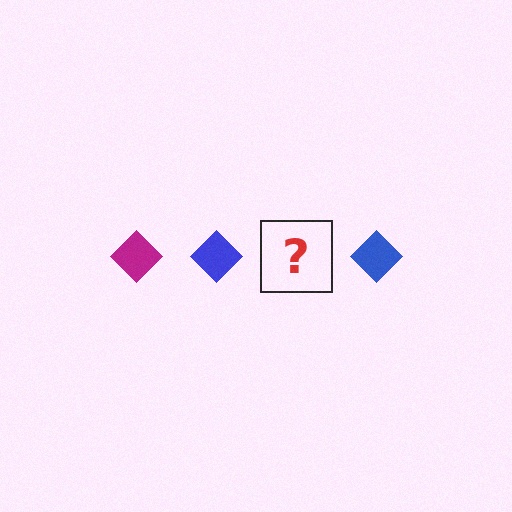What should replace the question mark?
The question mark should be replaced with a magenta diamond.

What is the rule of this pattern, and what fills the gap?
The rule is that the pattern cycles through magenta, blue diamonds. The gap should be filled with a magenta diamond.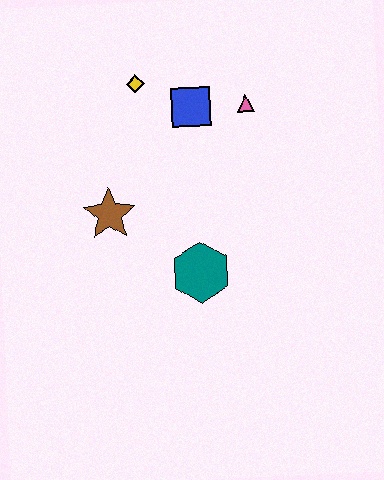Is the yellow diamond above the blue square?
Yes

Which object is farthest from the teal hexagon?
The yellow diamond is farthest from the teal hexagon.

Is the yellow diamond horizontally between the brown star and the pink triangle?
Yes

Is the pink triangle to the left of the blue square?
No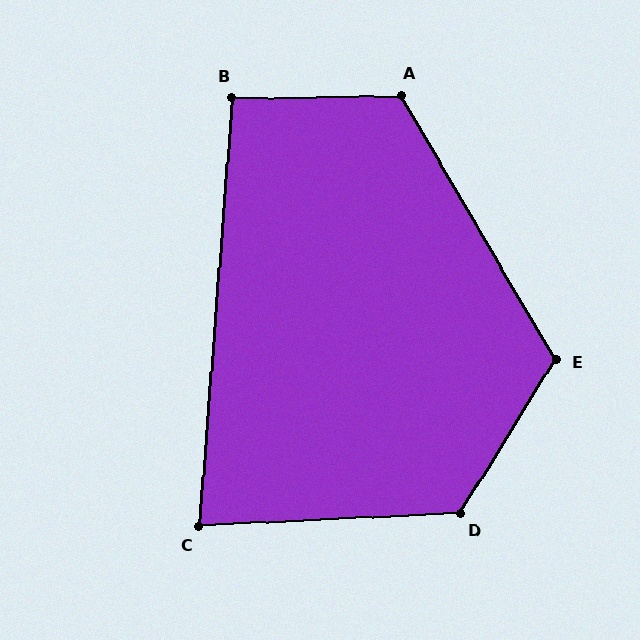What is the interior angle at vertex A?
Approximately 119 degrees (obtuse).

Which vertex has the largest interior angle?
D, at approximately 125 degrees.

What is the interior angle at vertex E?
Approximately 118 degrees (obtuse).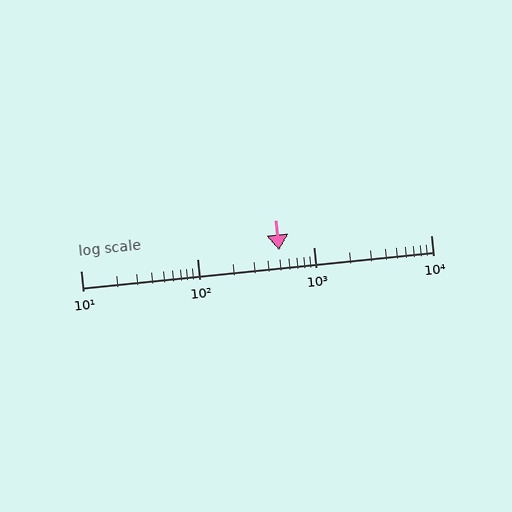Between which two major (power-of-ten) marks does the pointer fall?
The pointer is between 100 and 1000.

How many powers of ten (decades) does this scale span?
The scale spans 3 decades, from 10 to 10000.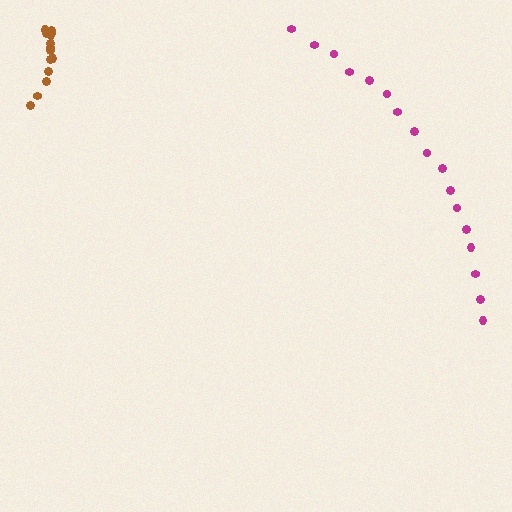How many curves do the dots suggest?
There are 2 distinct paths.